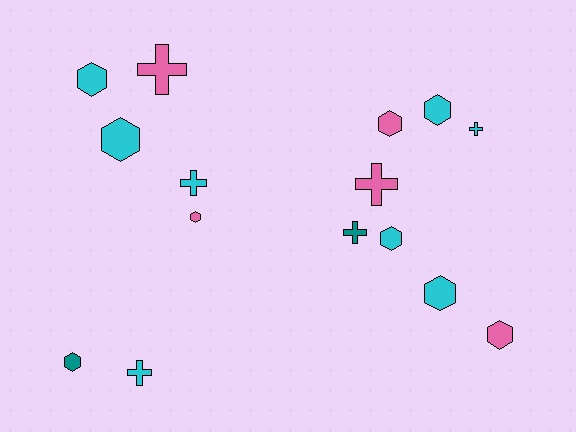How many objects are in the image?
There are 15 objects.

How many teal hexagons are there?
There is 1 teal hexagon.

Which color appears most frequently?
Cyan, with 8 objects.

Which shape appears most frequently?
Hexagon, with 9 objects.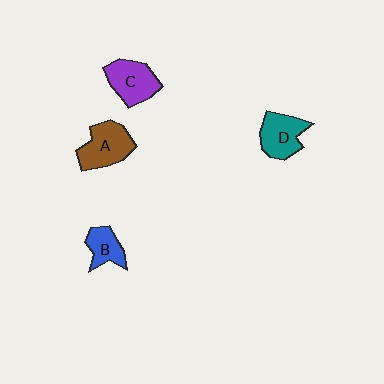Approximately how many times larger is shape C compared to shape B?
Approximately 1.5 times.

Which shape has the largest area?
Shape A (brown).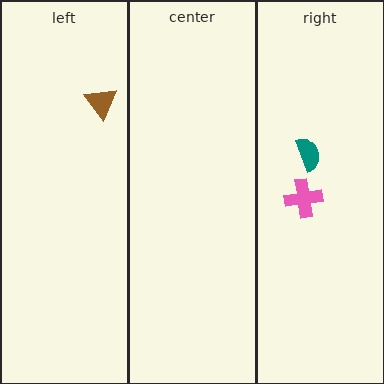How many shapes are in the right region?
2.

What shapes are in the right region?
The pink cross, the teal semicircle.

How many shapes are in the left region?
1.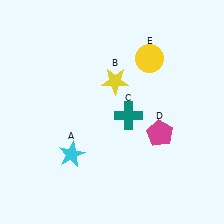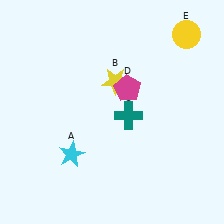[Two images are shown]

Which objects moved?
The objects that moved are: the magenta pentagon (D), the yellow circle (E).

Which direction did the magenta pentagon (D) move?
The magenta pentagon (D) moved up.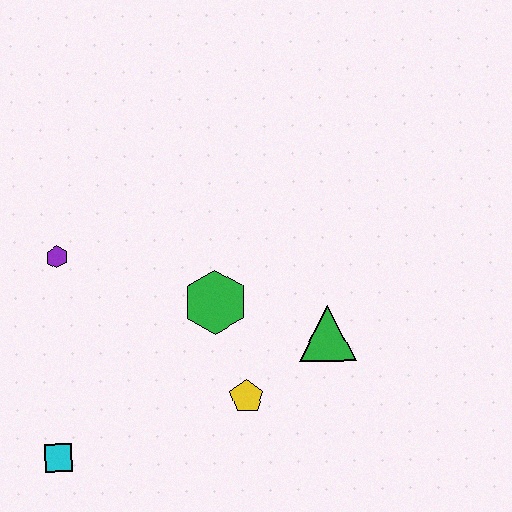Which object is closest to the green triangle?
The yellow pentagon is closest to the green triangle.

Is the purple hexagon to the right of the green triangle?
No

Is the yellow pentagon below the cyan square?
No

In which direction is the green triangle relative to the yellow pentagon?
The green triangle is to the right of the yellow pentagon.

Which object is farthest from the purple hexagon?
The green triangle is farthest from the purple hexagon.